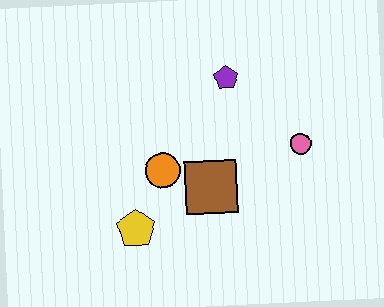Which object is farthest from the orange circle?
The pink circle is farthest from the orange circle.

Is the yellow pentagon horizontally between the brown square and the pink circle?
No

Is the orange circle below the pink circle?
Yes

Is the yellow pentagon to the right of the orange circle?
No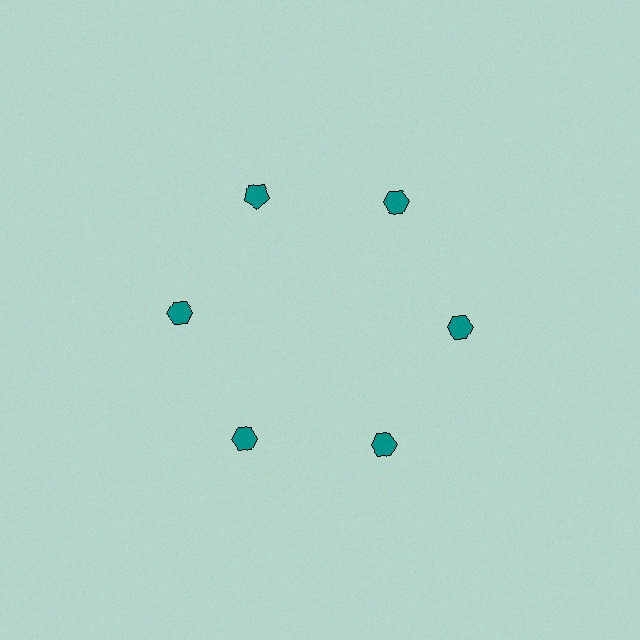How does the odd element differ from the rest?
It has a different shape: pentagon instead of hexagon.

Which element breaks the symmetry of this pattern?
The teal pentagon at roughly the 11 o'clock position breaks the symmetry. All other shapes are teal hexagons.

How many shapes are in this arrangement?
There are 6 shapes arranged in a ring pattern.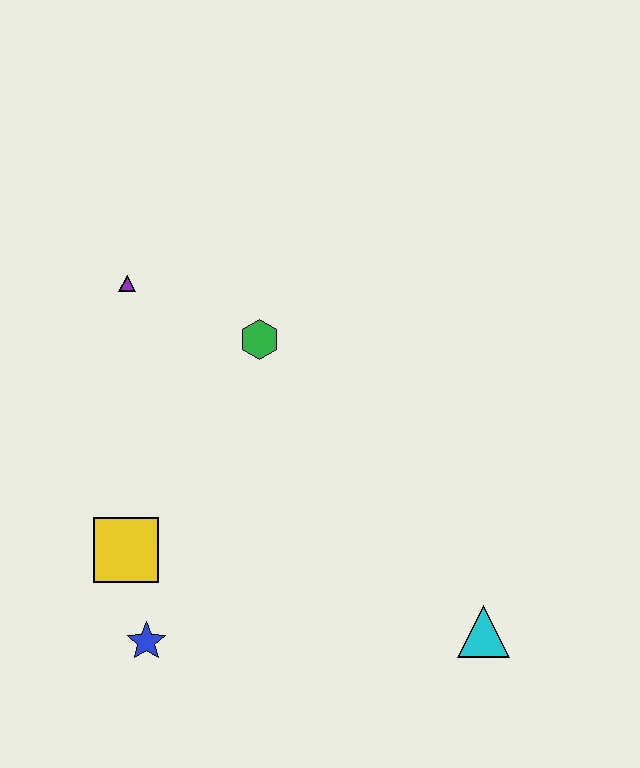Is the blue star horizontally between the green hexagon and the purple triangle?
Yes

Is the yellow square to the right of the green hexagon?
No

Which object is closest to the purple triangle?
The green hexagon is closest to the purple triangle.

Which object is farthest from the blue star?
The purple triangle is farthest from the blue star.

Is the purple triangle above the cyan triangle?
Yes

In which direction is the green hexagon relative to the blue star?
The green hexagon is above the blue star.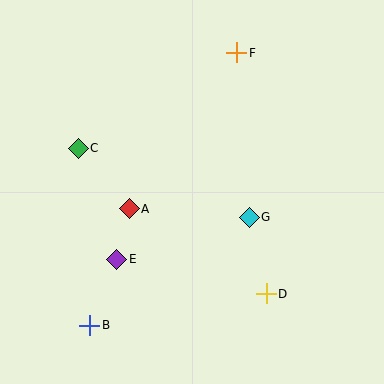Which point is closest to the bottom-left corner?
Point B is closest to the bottom-left corner.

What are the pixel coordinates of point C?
Point C is at (78, 148).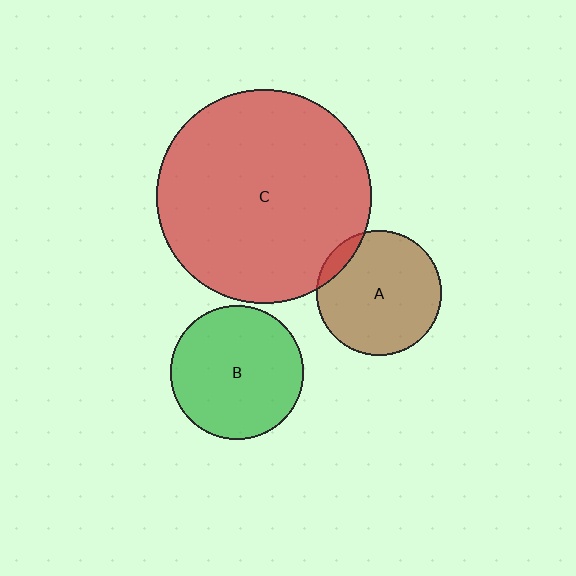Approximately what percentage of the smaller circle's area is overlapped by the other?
Approximately 10%.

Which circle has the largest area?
Circle C (red).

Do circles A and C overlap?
Yes.